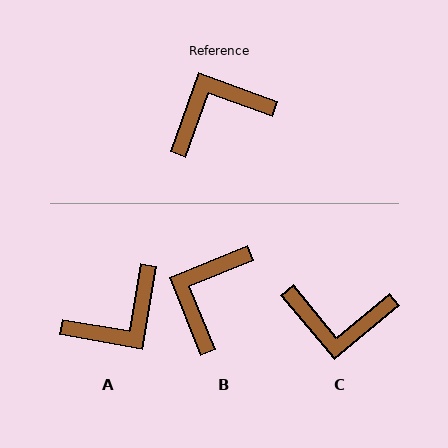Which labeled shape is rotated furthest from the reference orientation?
A, about 170 degrees away.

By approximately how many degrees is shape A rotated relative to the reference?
Approximately 170 degrees clockwise.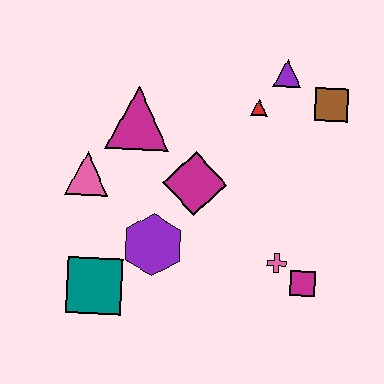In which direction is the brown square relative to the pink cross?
The brown square is above the pink cross.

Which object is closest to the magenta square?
The pink cross is closest to the magenta square.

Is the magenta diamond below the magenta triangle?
Yes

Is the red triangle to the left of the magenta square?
Yes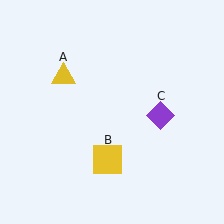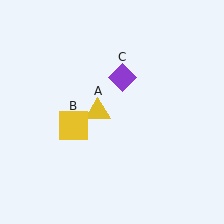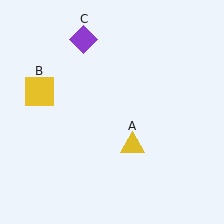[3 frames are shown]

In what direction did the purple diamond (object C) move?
The purple diamond (object C) moved up and to the left.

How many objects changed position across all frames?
3 objects changed position: yellow triangle (object A), yellow square (object B), purple diamond (object C).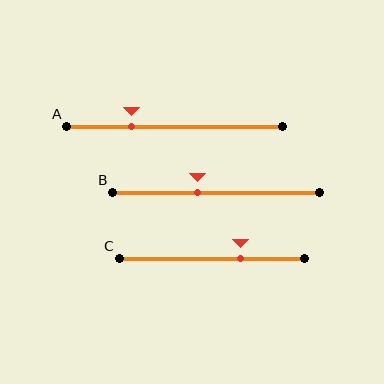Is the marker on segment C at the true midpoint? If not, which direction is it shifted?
No, the marker on segment C is shifted to the right by about 16% of the segment length.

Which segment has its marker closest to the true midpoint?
Segment B has its marker closest to the true midpoint.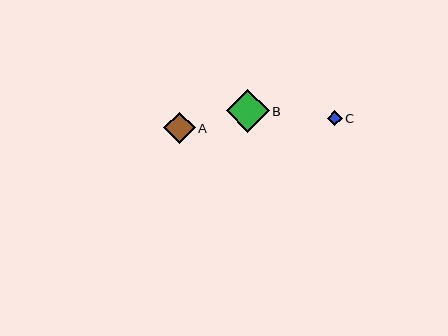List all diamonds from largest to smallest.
From largest to smallest: B, A, C.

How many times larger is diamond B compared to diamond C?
Diamond B is approximately 2.8 times the size of diamond C.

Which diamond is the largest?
Diamond B is the largest with a size of approximately 43 pixels.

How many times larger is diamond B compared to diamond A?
Diamond B is approximately 1.4 times the size of diamond A.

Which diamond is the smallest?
Diamond C is the smallest with a size of approximately 15 pixels.